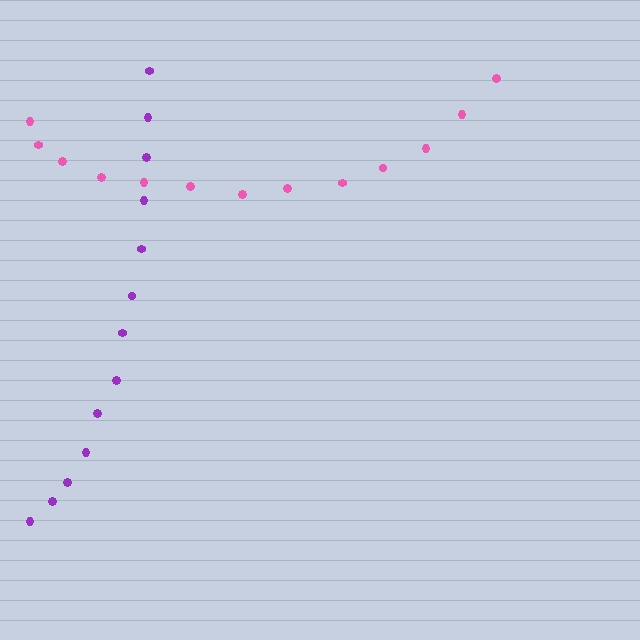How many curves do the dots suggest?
There are 2 distinct paths.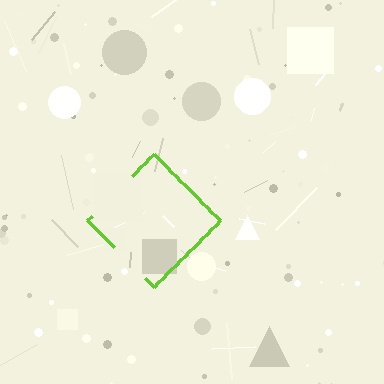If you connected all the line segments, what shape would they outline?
They would outline a diamond.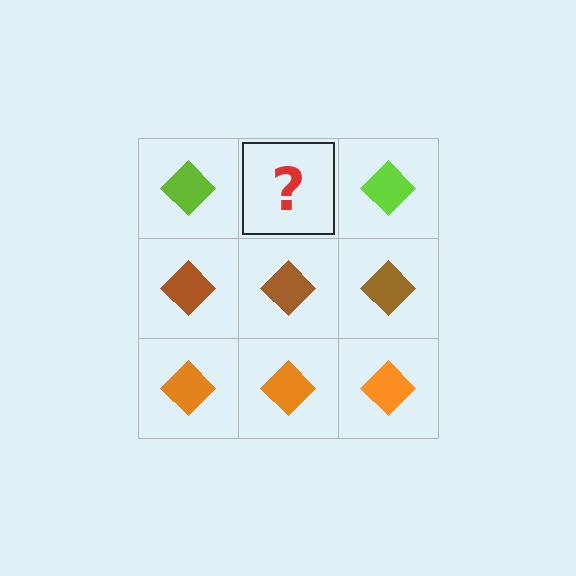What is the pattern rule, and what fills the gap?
The rule is that each row has a consistent color. The gap should be filled with a lime diamond.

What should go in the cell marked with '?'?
The missing cell should contain a lime diamond.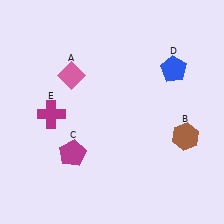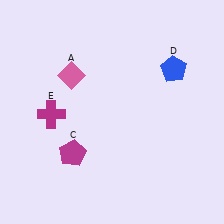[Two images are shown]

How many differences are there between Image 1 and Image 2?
There is 1 difference between the two images.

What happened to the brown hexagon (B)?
The brown hexagon (B) was removed in Image 2. It was in the bottom-right area of Image 1.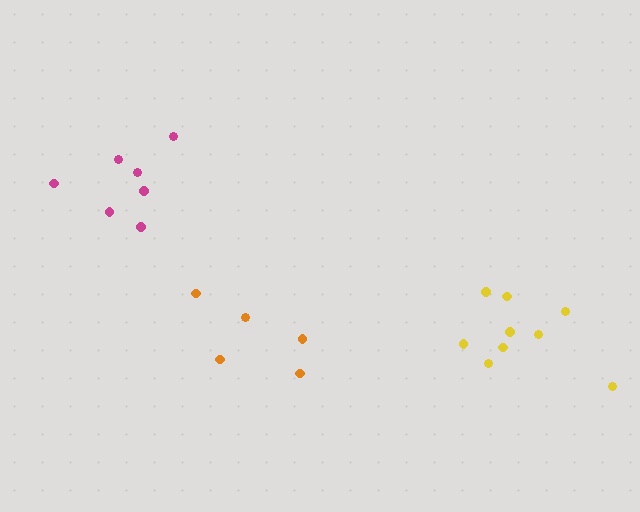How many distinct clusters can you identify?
There are 3 distinct clusters.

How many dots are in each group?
Group 1: 7 dots, Group 2: 5 dots, Group 3: 9 dots (21 total).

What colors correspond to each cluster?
The clusters are colored: magenta, orange, yellow.